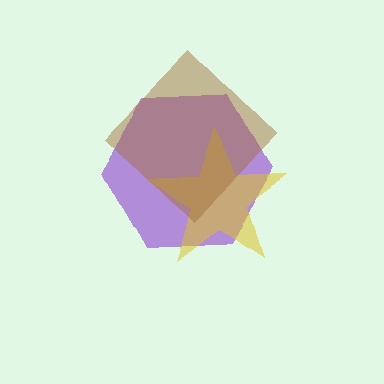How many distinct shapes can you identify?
There are 3 distinct shapes: a purple hexagon, a yellow star, a brown diamond.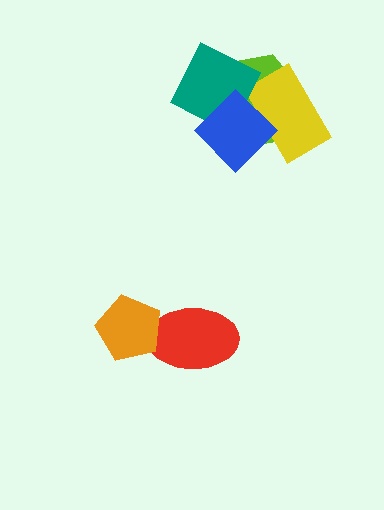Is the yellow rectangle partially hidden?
Yes, it is partially covered by another shape.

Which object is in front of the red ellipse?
The orange pentagon is in front of the red ellipse.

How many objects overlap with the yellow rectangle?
3 objects overlap with the yellow rectangle.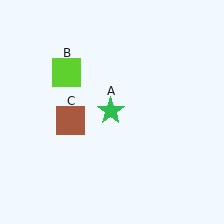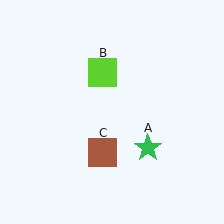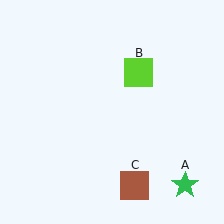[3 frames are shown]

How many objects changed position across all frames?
3 objects changed position: green star (object A), lime square (object B), brown square (object C).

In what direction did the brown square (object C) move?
The brown square (object C) moved down and to the right.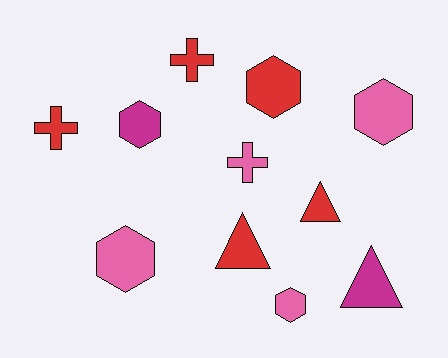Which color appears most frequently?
Red, with 5 objects.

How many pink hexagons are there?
There are 3 pink hexagons.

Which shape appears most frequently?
Hexagon, with 5 objects.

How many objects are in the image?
There are 11 objects.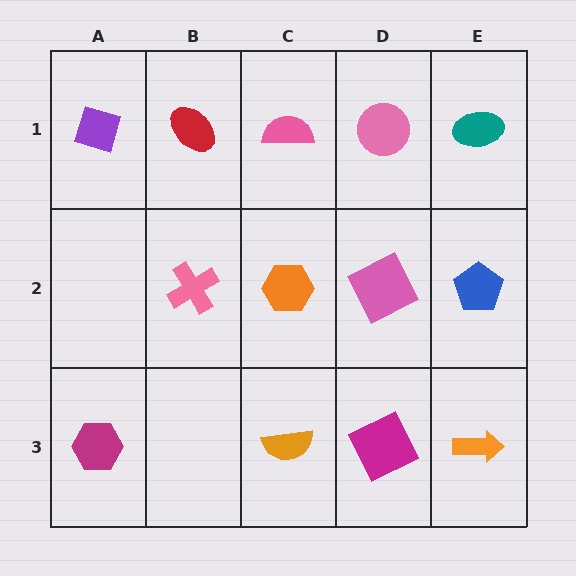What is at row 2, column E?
A blue pentagon.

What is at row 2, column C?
An orange hexagon.